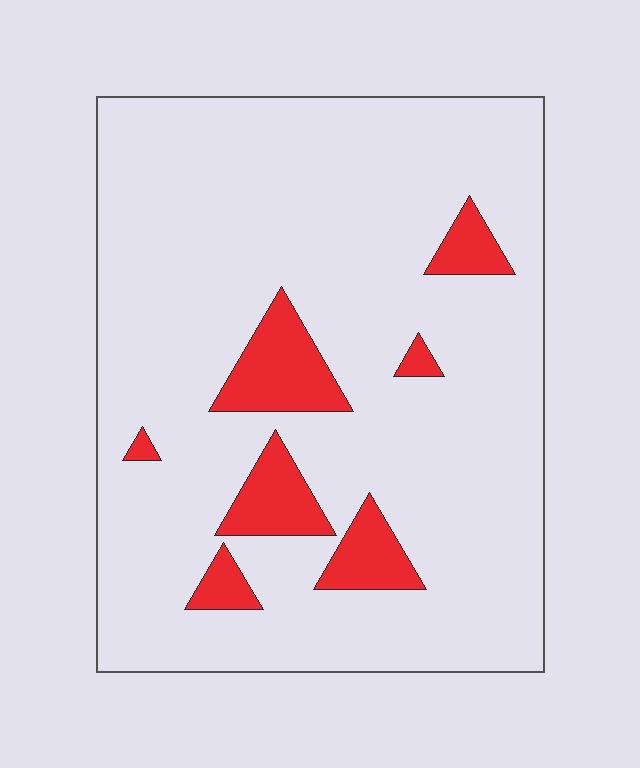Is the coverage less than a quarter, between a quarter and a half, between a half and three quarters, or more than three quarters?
Less than a quarter.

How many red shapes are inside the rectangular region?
7.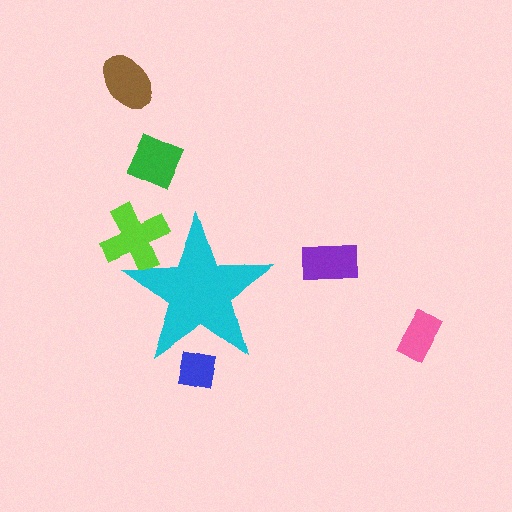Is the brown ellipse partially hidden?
No, the brown ellipse is fully visible.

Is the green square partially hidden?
No, the green square is fully visible.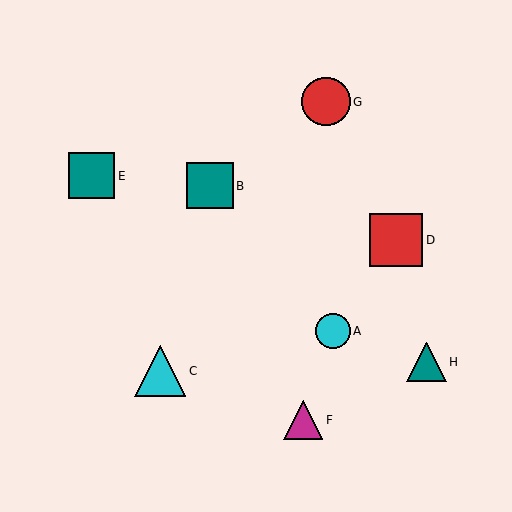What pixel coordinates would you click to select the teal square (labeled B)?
Click at (210, 186) to select the teal square B.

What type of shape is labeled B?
Shape B is a teal square.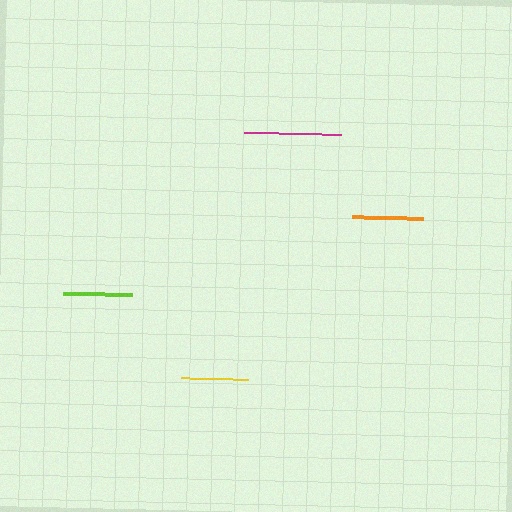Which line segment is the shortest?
The yellow line is the shortest at approximately 67 pixels.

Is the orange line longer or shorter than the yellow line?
The orange line is longer than the yellow line.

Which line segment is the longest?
The magenta line is the longest at approximately 97 pixels.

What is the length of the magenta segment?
The magenta segment is approximately 97 pixels long.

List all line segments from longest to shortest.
From longest to shortest: magenta, orange, lime, yellow.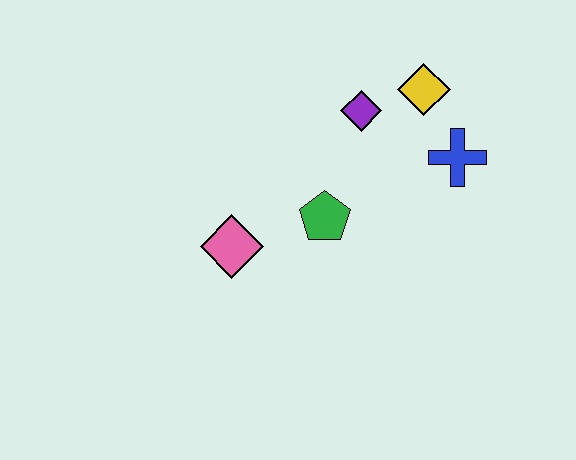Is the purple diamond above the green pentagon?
Yes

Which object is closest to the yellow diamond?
The purple diamond is closest to the yellow diamond.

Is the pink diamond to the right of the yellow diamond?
No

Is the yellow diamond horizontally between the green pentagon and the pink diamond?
No